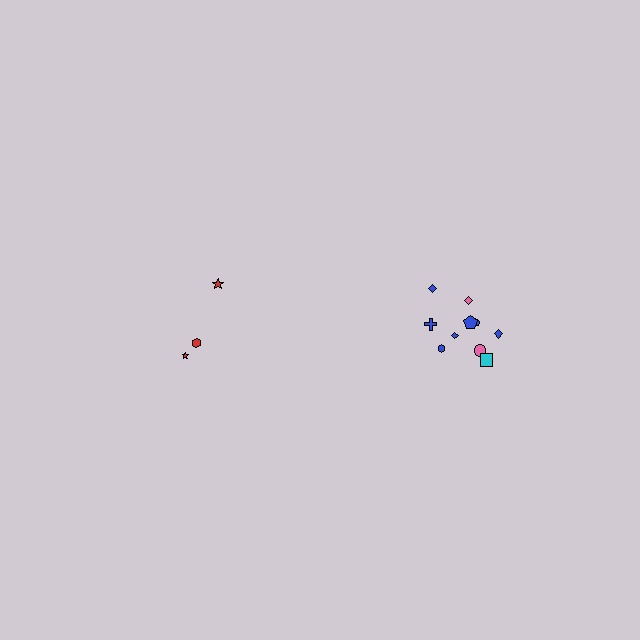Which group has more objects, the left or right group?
The right group.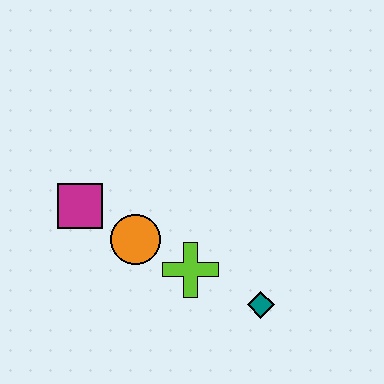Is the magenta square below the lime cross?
No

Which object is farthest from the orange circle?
The teal diamond is farthest from the orange circle.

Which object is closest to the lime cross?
The orange circle is closest to the lime cross.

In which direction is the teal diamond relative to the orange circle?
The teal diamond is to the right of the orange circle.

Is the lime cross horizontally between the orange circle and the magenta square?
No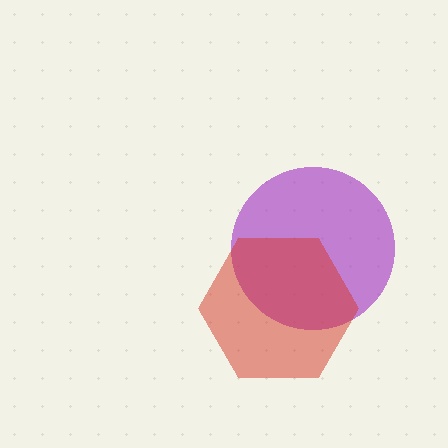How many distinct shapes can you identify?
There are 2 distinct shapes: a purple circle, a red hexagon.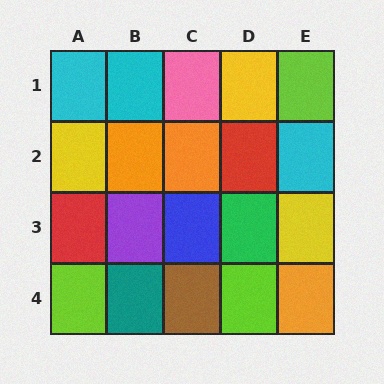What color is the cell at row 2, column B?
Orange.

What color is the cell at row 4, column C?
Brown.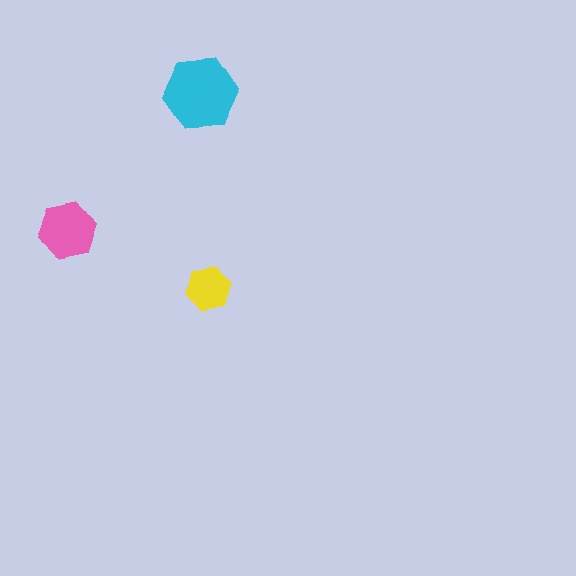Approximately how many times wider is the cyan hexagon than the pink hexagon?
About 1.5 times wider.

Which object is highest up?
The cyan hexagon is topmost.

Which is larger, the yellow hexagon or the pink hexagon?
The pink one.